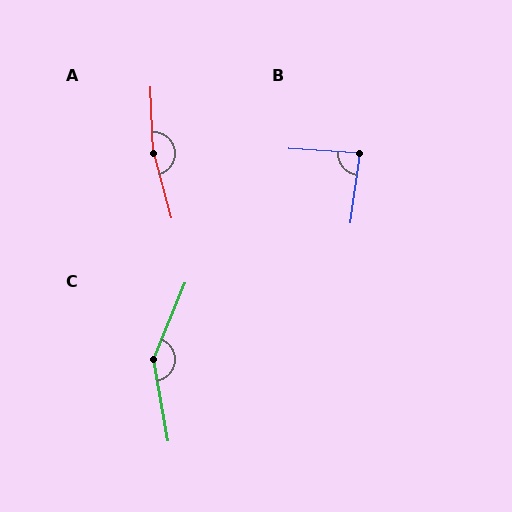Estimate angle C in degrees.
Approximately 148 degrees.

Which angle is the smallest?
B, at approximately 86 degrees.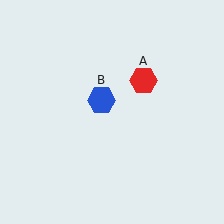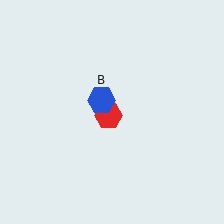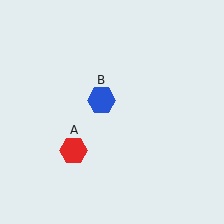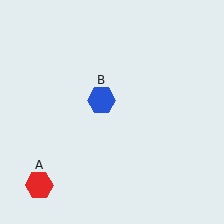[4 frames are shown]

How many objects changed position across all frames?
1 object changed position: red hexagon (object A).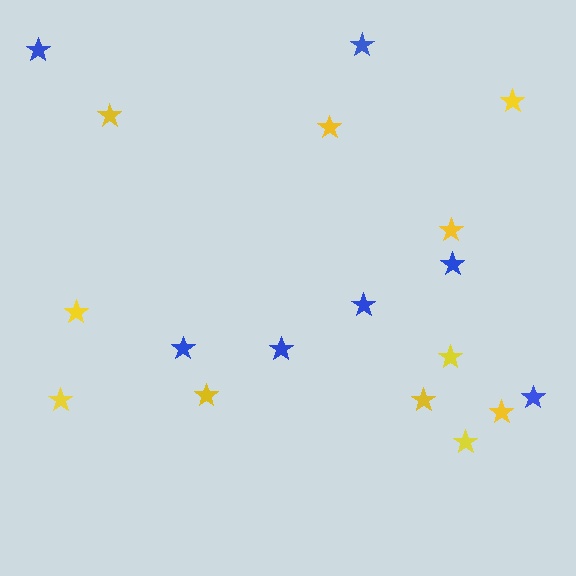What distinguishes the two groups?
There are 2 groups: one group of yellow stars (11) and one group of blue stars (7).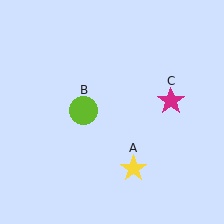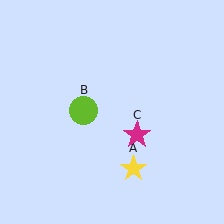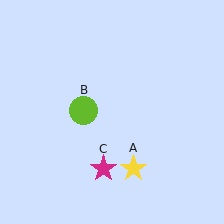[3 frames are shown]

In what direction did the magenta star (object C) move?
The magenta star (object C) moved down and to the left.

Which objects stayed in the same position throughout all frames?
Yellow star (object A) and lime circle (object B) remained stationary.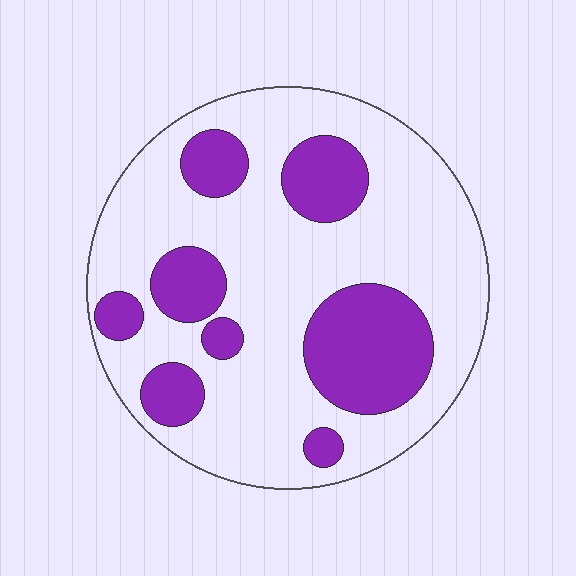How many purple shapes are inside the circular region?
8.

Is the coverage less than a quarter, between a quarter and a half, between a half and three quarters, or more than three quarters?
Between a quarter and a half.